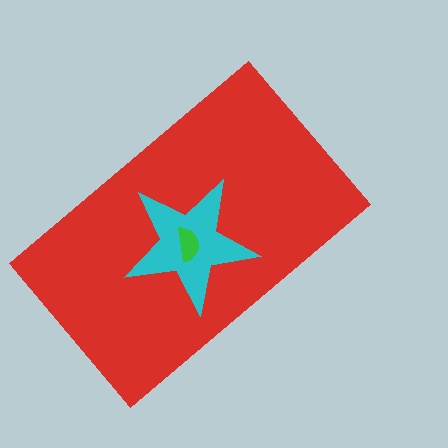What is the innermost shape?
The green semicircle.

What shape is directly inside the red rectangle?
The cyan star.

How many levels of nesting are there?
3.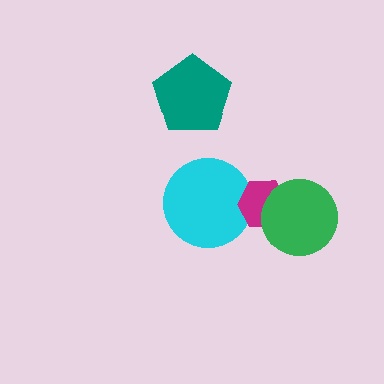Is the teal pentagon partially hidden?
No, no other shape covers it.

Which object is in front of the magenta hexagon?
The green circle is in front of the magenta hexagon.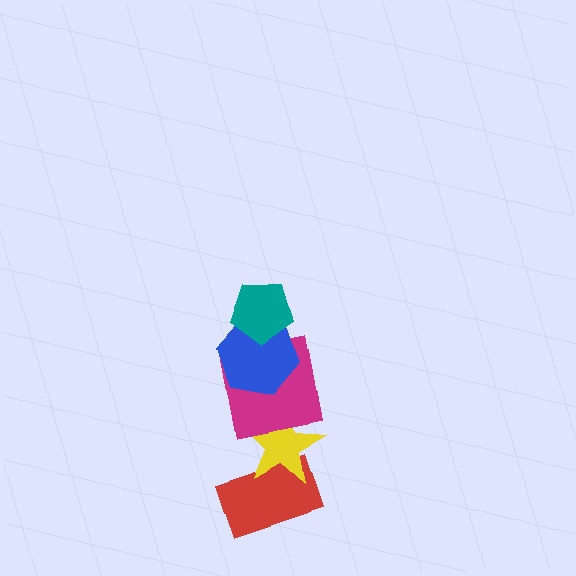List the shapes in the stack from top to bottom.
From top to bottom: the teal pentagon, the blue hexagon, the magenta square, the yellow star, the red rectangle.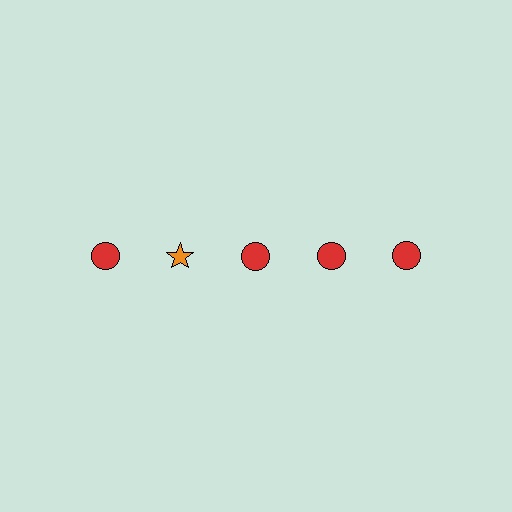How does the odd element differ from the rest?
It differs in both color (orange instead of red) and shape (star instead of circle).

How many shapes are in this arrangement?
There are 5 shapes arranged in a grid pattern.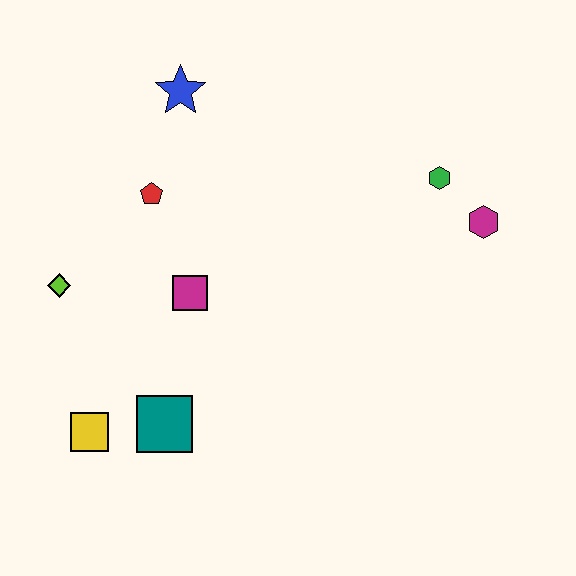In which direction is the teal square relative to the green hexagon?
The teal square is to the left of the green hexagon.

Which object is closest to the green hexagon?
The magenta hexagon is closest to the green hexagon.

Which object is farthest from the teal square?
The magenta hexagon is farthest from the teal square.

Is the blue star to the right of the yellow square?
Yes